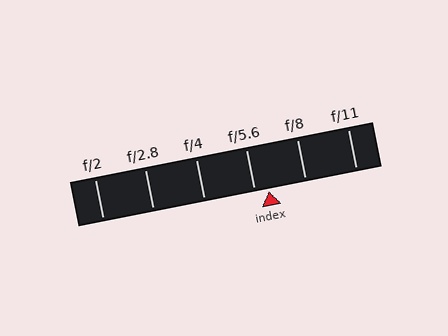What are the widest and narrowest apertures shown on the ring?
The widest aperture shown is f/2 and the narrowest is f/11.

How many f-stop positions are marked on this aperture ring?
There are 6 f-stop positions marked.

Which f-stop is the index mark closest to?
The index mark is closest to f/5.6.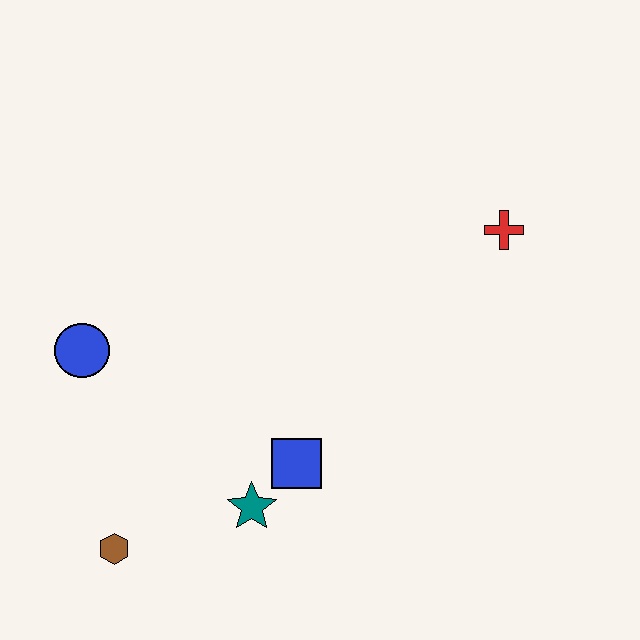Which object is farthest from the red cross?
The brown hexagon is farthest from the red cross.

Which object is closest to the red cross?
The blue square is closest to the red cross.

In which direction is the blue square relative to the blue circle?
The blue square is to the right of the blue circle.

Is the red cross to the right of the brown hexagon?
Yes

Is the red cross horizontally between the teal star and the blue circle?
No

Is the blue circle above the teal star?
Yes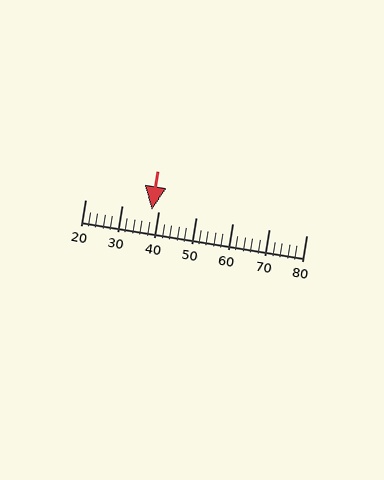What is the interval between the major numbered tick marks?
The major tick marks are spaced 10 units apart.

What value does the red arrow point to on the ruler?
The red arrow points to approximately 38.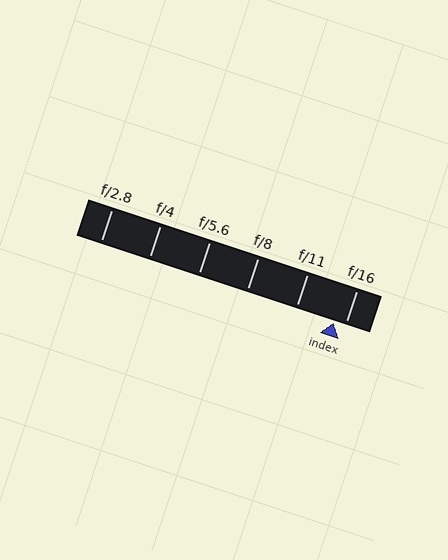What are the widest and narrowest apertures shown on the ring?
The widest aperture shown is f/2.8 and the narrowest is f/16.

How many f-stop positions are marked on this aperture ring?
There are 6 f-stop positions marked.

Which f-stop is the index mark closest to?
The index mark is closest to f/16.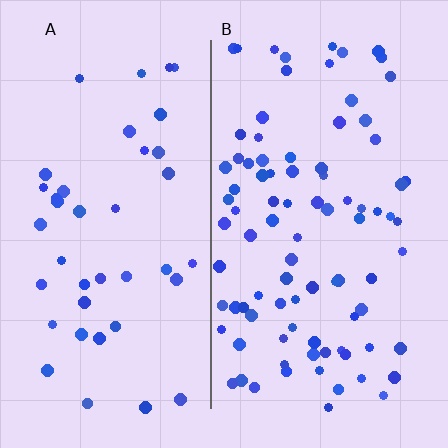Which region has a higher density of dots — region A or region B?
B (the right).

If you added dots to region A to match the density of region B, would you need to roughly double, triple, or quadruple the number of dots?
Approximately double.